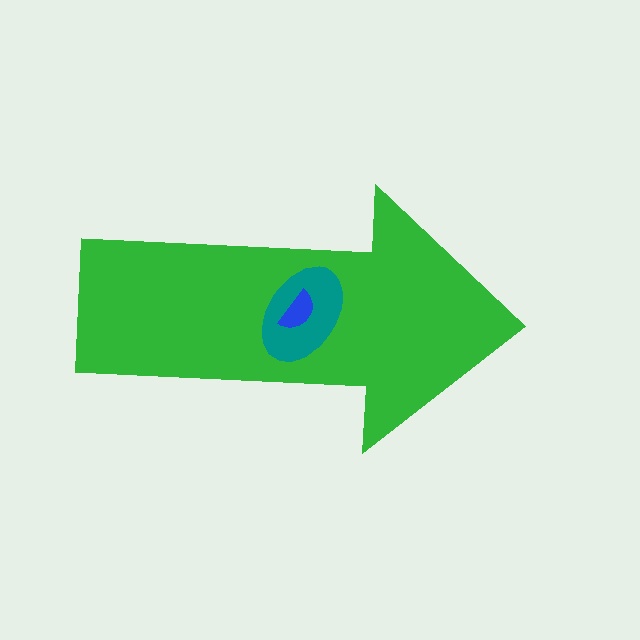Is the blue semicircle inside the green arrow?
Yes.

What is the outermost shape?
The green arrow.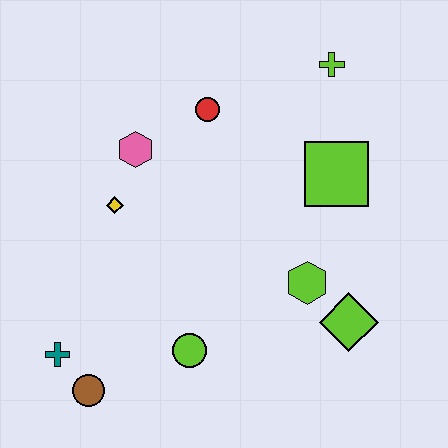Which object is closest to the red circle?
The pink hexagon is closest to the red circle.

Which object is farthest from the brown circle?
The lime cross is farthest from the brown circle.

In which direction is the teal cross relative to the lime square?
The teal cross is to the left of the lime square.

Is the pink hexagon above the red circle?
No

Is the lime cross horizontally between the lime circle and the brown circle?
No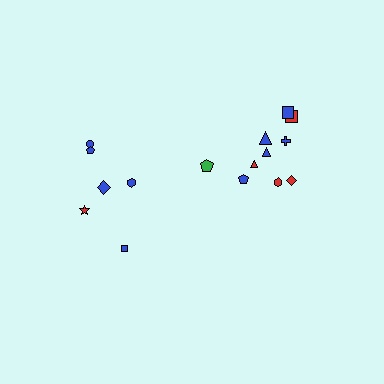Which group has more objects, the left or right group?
The right group.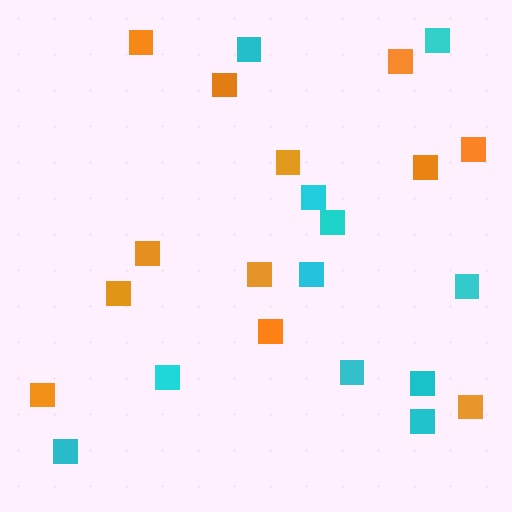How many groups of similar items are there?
There are 2 groups: one group of cyan squares (11) and one group of orange squares (12).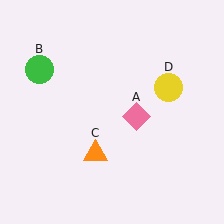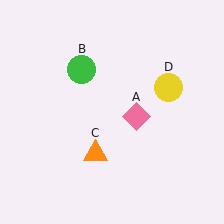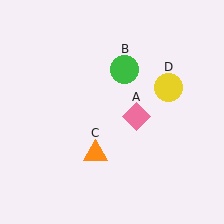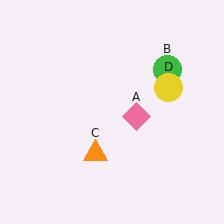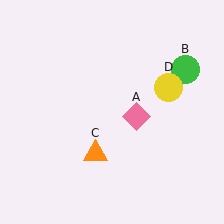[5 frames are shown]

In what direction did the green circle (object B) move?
The green circle (object B) moved right.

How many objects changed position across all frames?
1 object changed position: green circle (object B).